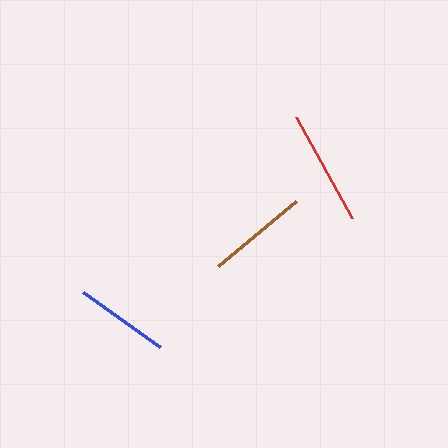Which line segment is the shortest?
The blue line is the shortest at approximately 95 pixels.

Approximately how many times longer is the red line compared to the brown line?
The red line is approximately 1.1 times the length of the brown line.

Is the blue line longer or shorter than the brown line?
The brown line is longer than the blue line.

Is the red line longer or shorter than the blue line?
The red line is longer than the blue line.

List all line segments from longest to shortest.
From longest to shortest: red, brown, blue.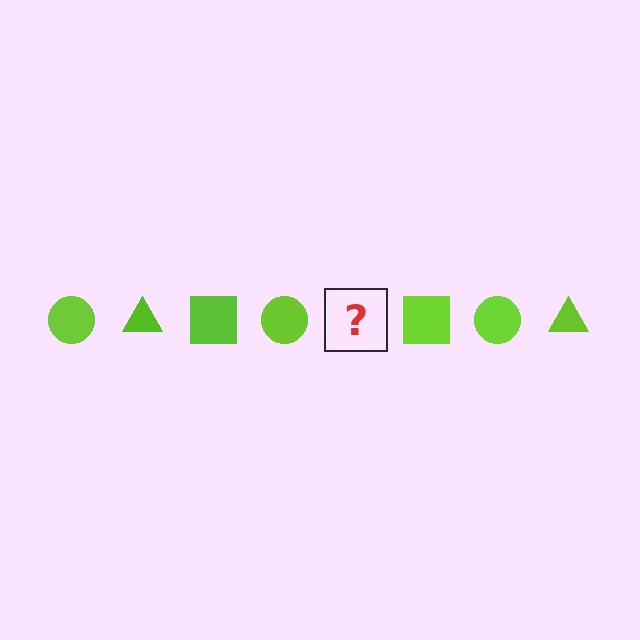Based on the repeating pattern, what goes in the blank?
The blank should be a lime triangle.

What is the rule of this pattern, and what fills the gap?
The rule is that the pattern cycles through circle, triangle, square shapes in lime. The gap should be filled with a lime triangle.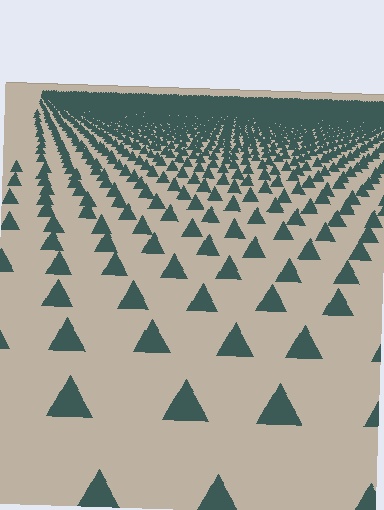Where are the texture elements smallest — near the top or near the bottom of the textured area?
Near the top.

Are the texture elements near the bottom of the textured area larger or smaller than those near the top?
Larger. Near the bottom, elements are closer to the viewer and appear at a bigger on-screen size.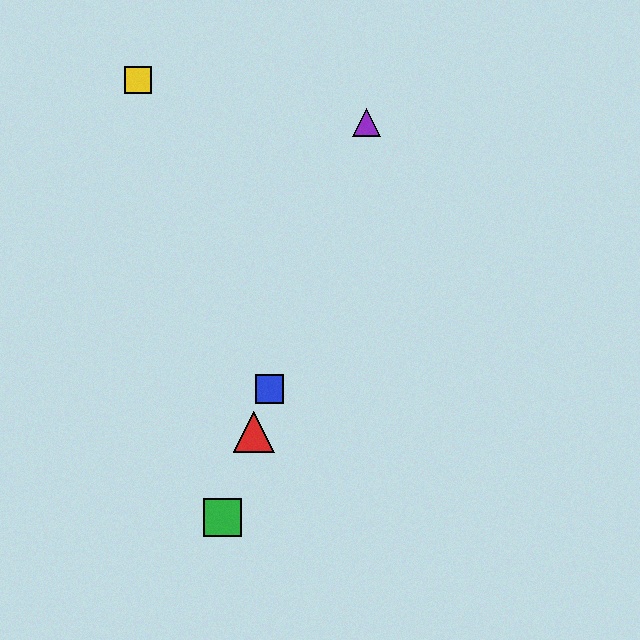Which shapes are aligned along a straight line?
The red triangle, the blue square, the green square, the purple triangle are aligned along a straight line.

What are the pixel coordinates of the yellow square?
The yellow square is at (138, 80).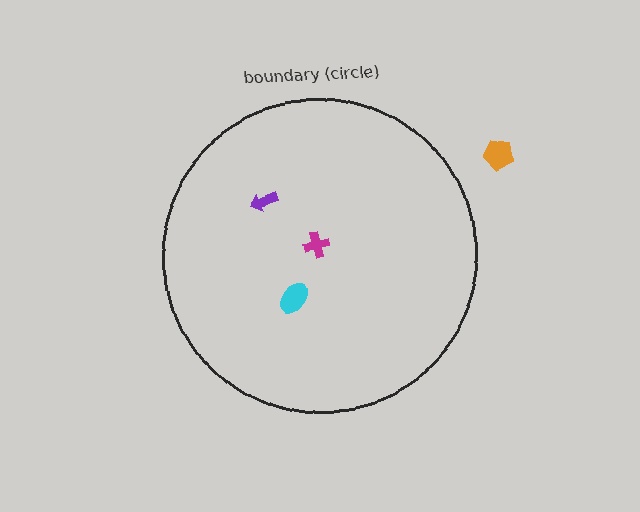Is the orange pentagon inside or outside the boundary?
Outside.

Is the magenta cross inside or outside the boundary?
Inside.